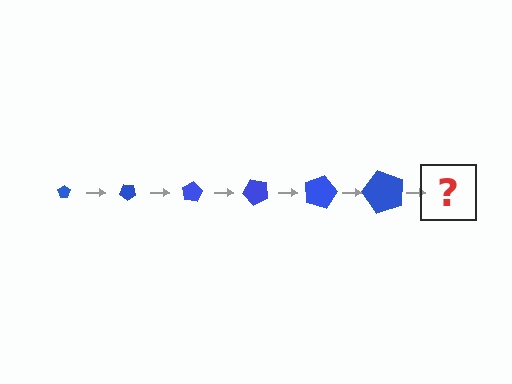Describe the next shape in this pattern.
It should be a pentagon, larger than the previous one and rotated 240 degrees from the start.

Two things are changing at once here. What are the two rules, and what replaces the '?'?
The two rules are that the pentagon grows larger each step and it rotates 40 degrees each step. The '?' should be a pentagon, larger than the previous one and rotated 240 degrees from the start.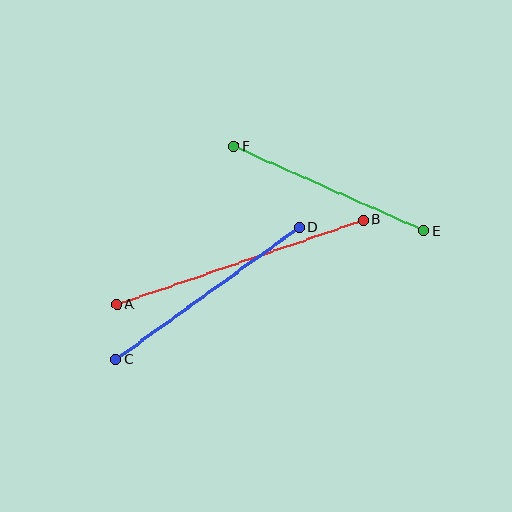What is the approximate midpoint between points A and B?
The midpoint is at approximately (240, 262) pixels.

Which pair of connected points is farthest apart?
Points A and B are farthest apart.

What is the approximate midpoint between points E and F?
The midpoint is at approximately (329, 189) pixels.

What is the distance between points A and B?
The distance is approximately 260 pixels.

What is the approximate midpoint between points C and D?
The midpoint is at approximately (208, 293) pixels.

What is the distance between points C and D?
The distance is approximately 226 pixels.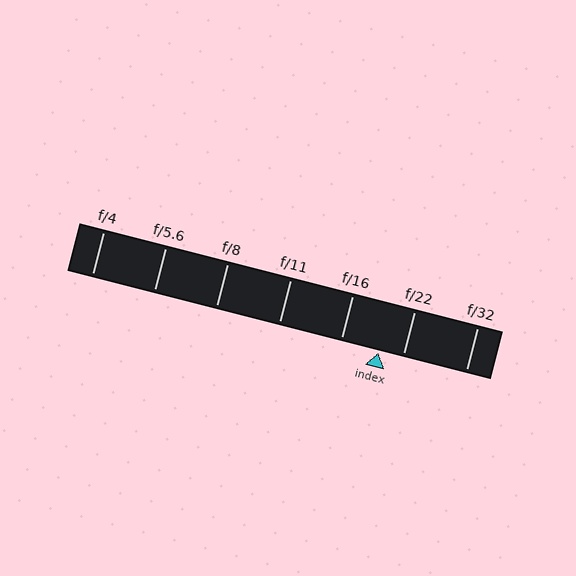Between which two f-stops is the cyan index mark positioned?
The index mark is between f/16 and f/22.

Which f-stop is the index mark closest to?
The index mark is closest to f/22.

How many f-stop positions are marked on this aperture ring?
There are 7 f-stop positions marked.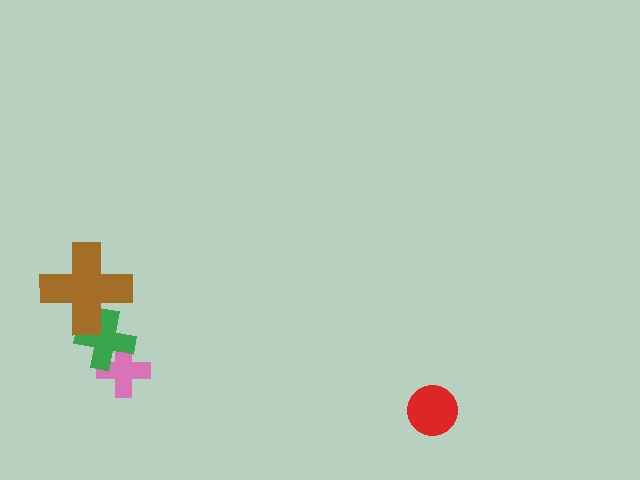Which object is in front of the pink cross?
The green cross is in front of the pink cross.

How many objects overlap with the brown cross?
1 object overlaps with the brown cross.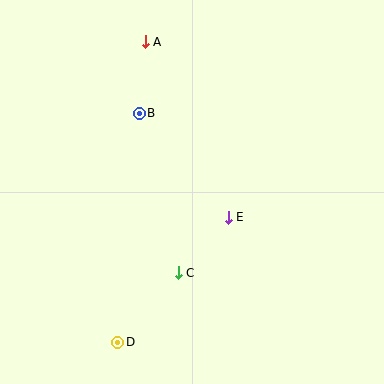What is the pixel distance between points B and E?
The distance between B and E is 137 pixels.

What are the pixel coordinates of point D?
Point D is at (118, 342).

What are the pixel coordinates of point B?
Point B is at (139, 113).